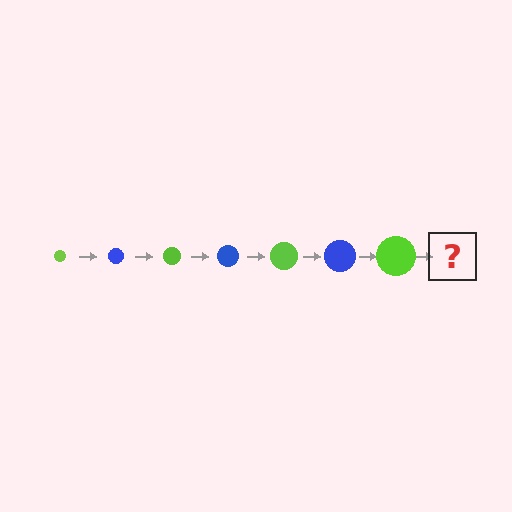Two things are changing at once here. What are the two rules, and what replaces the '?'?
The two rules are that the circle grows larger each step and the color cycles through lime and blue. The '?' should be a blue circle, larger than the previous one.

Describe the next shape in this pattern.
It should be a blue circle, larger than the previous one.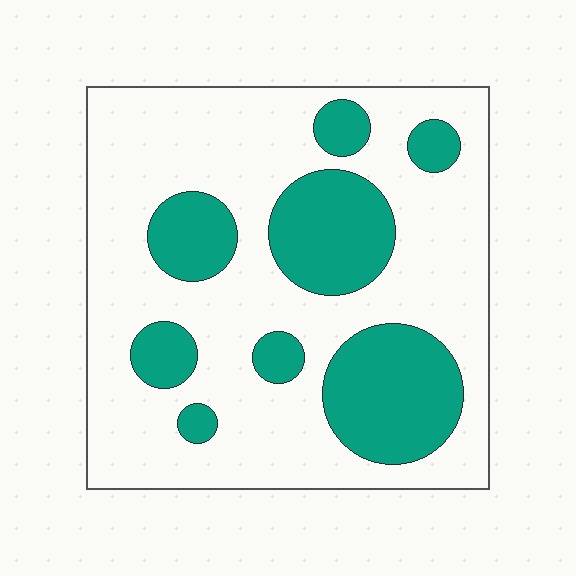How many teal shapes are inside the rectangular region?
8.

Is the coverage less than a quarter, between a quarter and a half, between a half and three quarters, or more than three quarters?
Between a quarter and a half.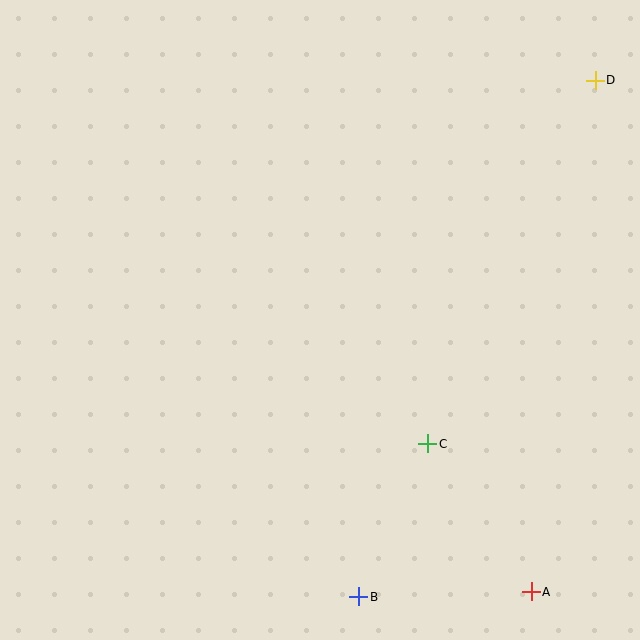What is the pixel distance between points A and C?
The distance between A and C is 180 pixels.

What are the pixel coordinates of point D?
Point D is at (595, 80).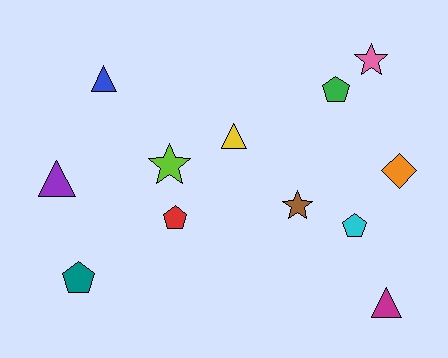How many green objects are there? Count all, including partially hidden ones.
There is 1 green object.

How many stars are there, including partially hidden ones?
There are 3 stars.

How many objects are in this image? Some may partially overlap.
There are 12 objects.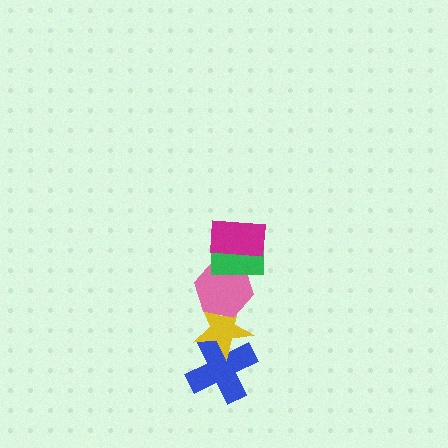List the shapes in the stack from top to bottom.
From top to bottom: the magenta rectangle, the green rectangle, the pink hexagon, the yellow star, the blue cross.